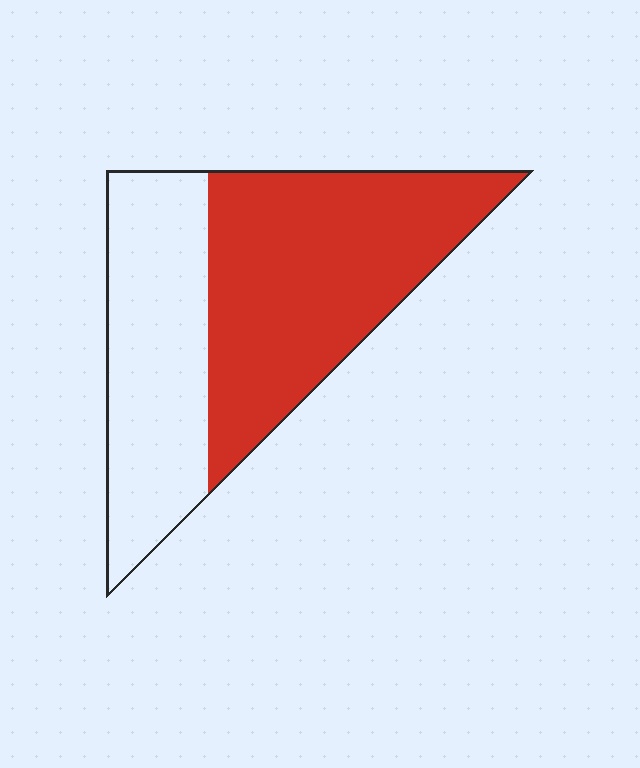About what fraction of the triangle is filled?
About three fifths (3/5).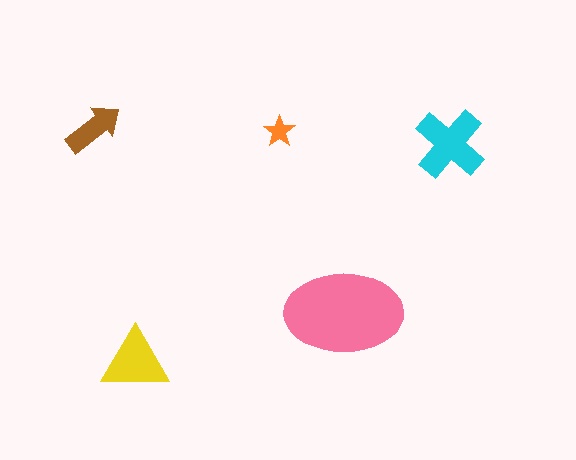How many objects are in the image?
There are 5 objects in the image.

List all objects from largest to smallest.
The pink ellipse, the cyan cross, the yellow triangle, the brown arrow, the orange star.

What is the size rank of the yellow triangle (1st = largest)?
3rd.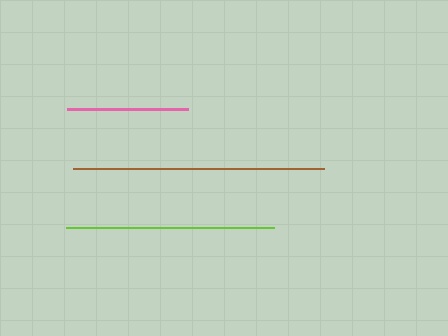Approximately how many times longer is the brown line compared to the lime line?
The brown line is approximately 1.2 times the length of the lime line.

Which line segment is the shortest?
The pink line is the shortest at approximately 121 pixels.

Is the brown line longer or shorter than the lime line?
The brown line is longer than the lime line.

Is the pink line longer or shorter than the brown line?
The brown line is longer than the pink line.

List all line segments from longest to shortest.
From longest to shortest: brown, lime, pink.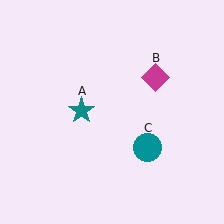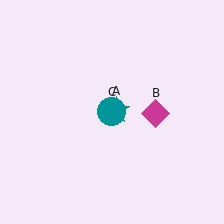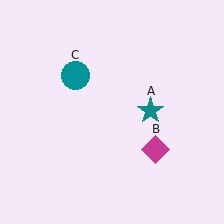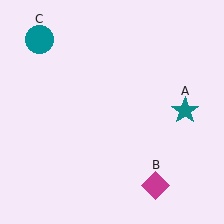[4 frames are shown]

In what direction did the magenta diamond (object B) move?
The magenta diamond (object B) moved down.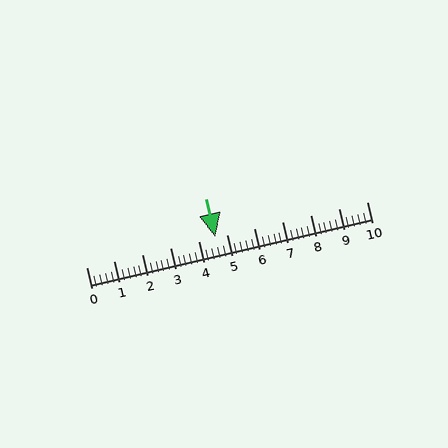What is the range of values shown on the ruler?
The ruler shows values from 0 to 10.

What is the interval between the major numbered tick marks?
The major tick marks are spaced 1 units apart.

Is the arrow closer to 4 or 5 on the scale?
The arrow is closer to 5.